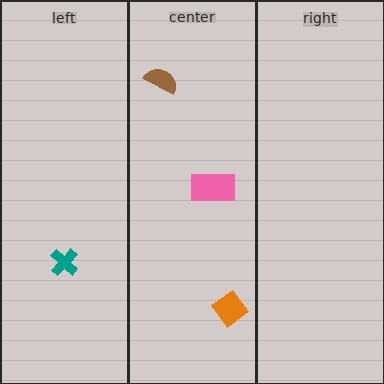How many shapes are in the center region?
3.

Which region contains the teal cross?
The left region.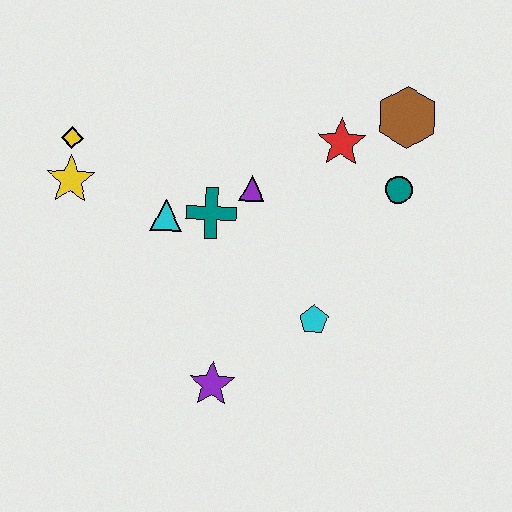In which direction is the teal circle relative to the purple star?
The teal circle is above the purple star.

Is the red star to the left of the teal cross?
No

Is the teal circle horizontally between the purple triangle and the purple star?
No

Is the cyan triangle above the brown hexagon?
No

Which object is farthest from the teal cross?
The brown hexagon is farthest from the teal cross.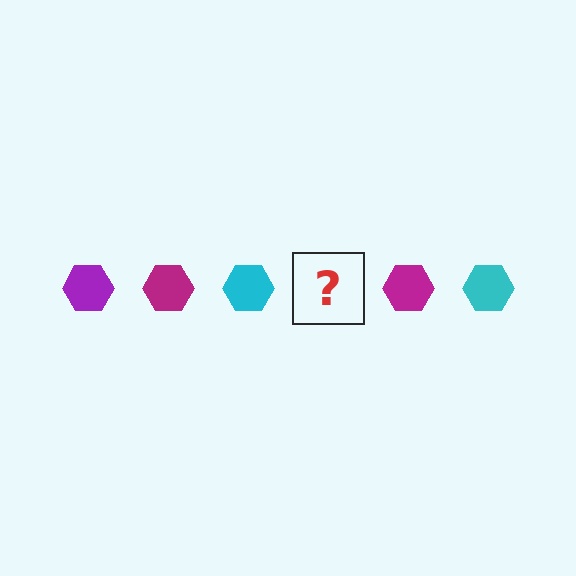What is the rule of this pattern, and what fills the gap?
The rule is that the pattern cycles through purple, magenta, cyan hexagons. The gap should be filled with a purple hexagon.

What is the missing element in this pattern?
The missing element is a purple hexagon.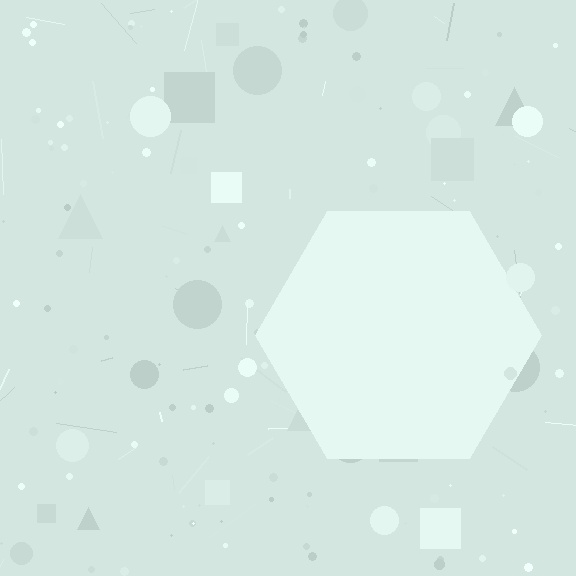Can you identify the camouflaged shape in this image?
The camouflaged shape is a hexagon.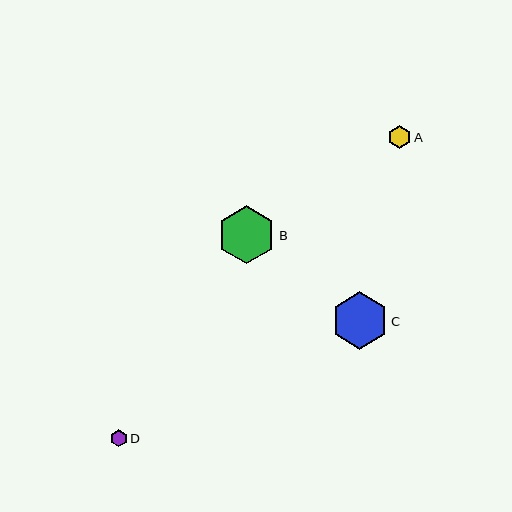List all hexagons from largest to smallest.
From largest to smallest: B, C, A, D.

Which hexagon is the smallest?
Hexagon D is the smallest with a size of approximately 17 pixels.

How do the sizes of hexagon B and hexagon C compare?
Hexagon B and hexagon C are approximately the same size.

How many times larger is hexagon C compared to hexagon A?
Hexagon C is approximately 2.5 times the size of hexagon A.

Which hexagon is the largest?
Hexagon B is the largest with a size of approximately 58 pixels.